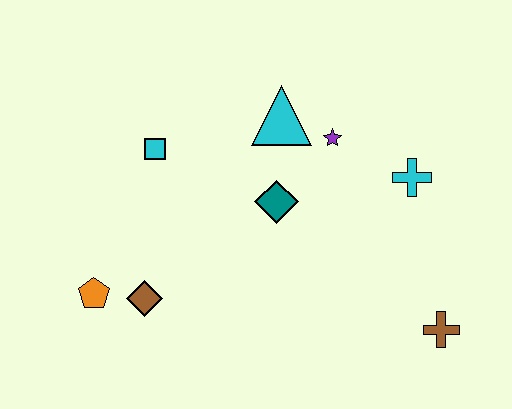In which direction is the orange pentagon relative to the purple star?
The orange pentagon is to the left of the purple star.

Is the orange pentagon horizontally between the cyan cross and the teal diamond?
No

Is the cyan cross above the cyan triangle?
No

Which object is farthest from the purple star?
The orange pentagon is farthest from the purple star.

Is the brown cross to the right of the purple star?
Yes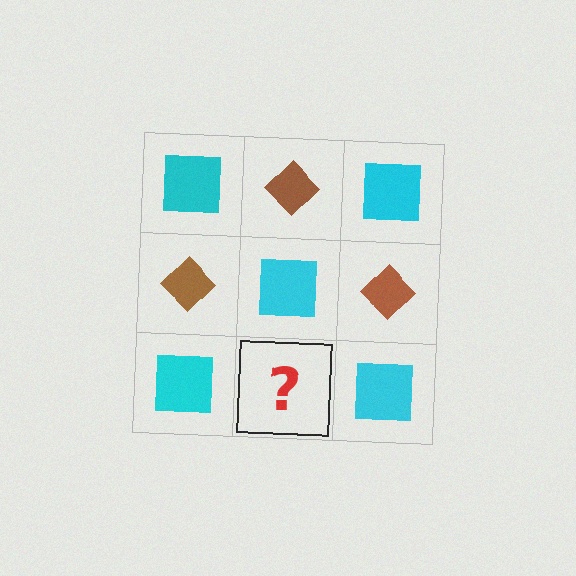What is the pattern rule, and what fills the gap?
The rule is that it alternates cyan square and brown diamond in a checkerboard pattern. The gap should be filled with a brown diamond.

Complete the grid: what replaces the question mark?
The question mark should be replaced with a brown diamond.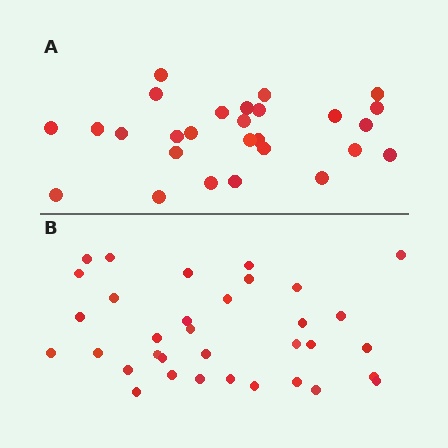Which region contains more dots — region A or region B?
Region B (the bottom region) has more dots.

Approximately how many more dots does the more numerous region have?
Region B has roughly 8 or so more dots than region A.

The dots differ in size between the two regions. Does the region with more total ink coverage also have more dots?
No. Region A has more total ink coverage because its dots are larger, but region B actually contains more individual dots. Total area can be misleading — the number of items is what matters here.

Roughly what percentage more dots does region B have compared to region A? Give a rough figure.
About 25% more.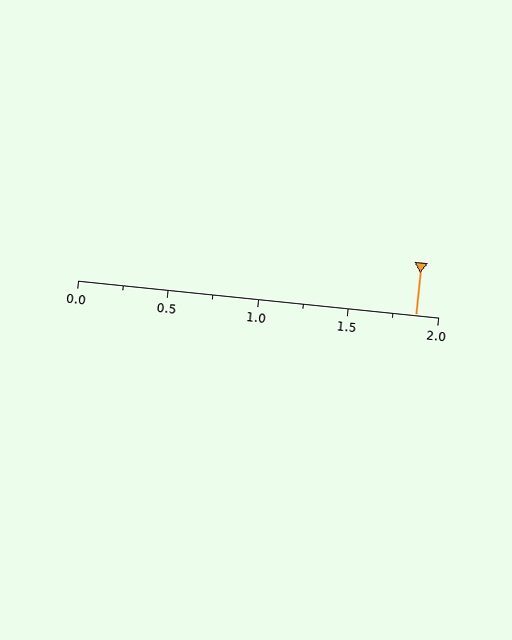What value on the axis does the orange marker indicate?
The marker indicates approximately 1.88.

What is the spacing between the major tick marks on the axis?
The major ticks are spaced 0.5 apart.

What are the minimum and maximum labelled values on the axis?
The axis runs from 0.0 to 2.0.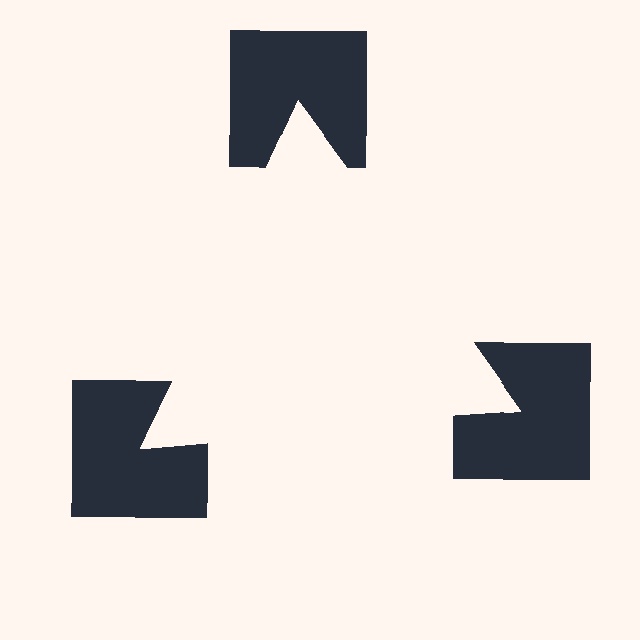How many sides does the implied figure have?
3 sides.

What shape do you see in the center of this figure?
An illusory triangle — its edges are inferred from the aligned wedge cuts in the notched squares, not physically drawn.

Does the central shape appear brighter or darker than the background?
It typically appears slightly brighter than the background, even though no actual brightness change is drawn.